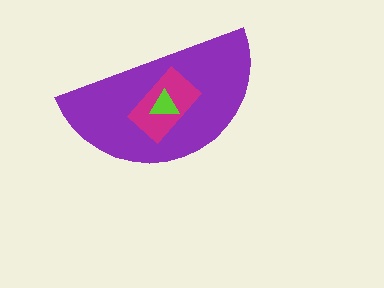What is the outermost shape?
The purple semicircle.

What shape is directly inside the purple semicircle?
The magenta rectangle.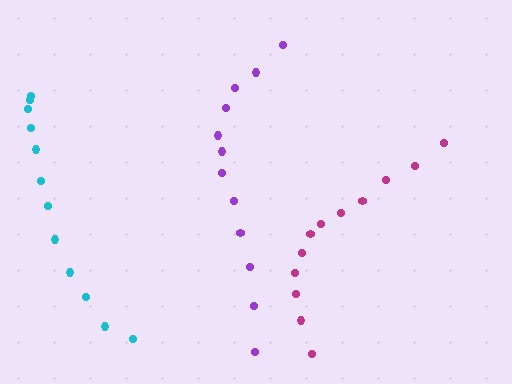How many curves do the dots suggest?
There are 3 distinct paths.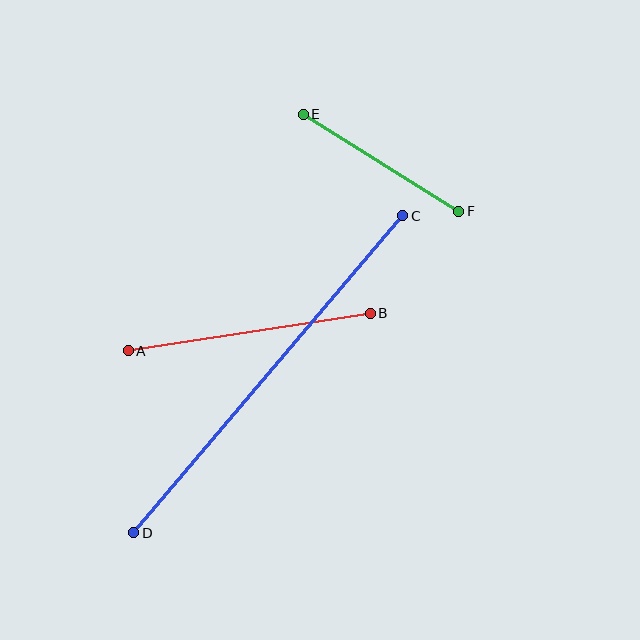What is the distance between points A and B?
The distance is approximately 245 pixels.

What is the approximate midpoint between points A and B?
The midpoint is at approximately (249, 332) pixels.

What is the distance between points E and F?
The distance is approximately 183 pixels.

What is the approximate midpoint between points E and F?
The midpoint is at approximately (381, 163) pixels.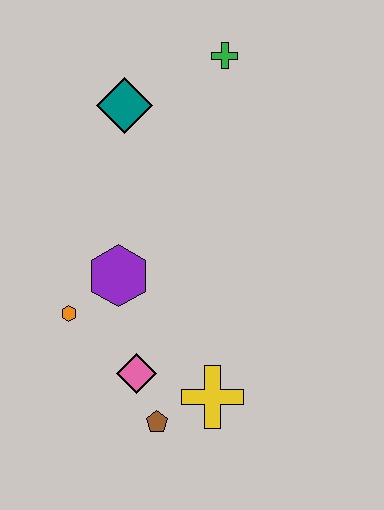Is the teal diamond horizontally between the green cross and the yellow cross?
No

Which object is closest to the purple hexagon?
The orange hexagon is closest to the purple hexagon.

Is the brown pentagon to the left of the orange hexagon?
No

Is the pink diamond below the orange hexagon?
Yes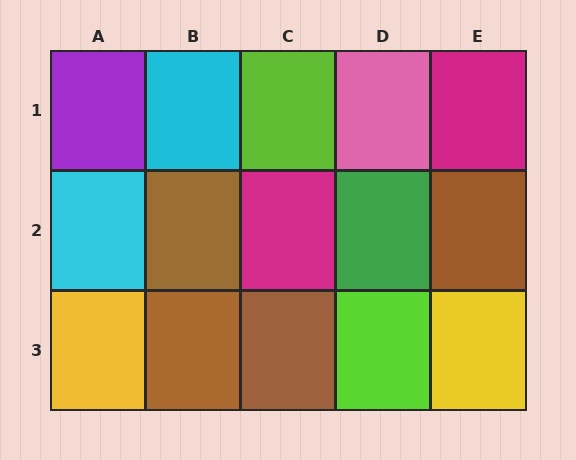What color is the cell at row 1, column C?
Lime.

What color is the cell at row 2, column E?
Brown.